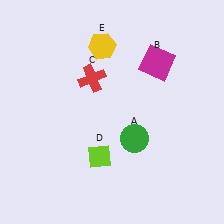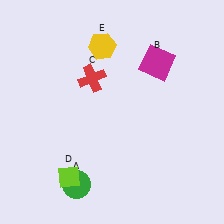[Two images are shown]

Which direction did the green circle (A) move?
The green circle (A) moved left.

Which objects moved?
The objects that moved are: the green circle (A), the lime diamond (D).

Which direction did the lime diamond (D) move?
The lime diamond (D) moved left.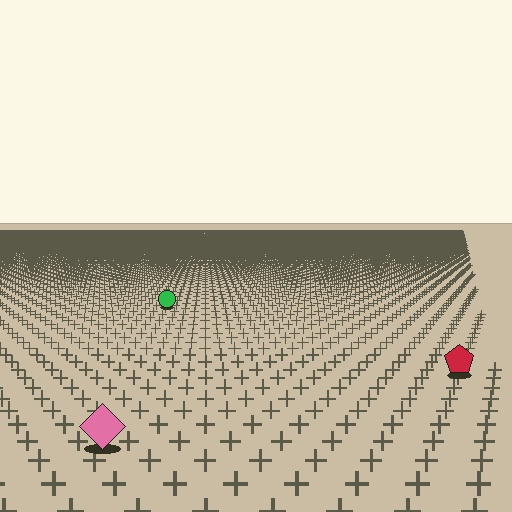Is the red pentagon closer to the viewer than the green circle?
Yes. The red pentagon is closer — you can tell from the texture gradient: the ground texture is coarser near it.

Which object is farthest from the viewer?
The green circle is farthest from the viewer. It appears smaller and the ground texture around it is denser.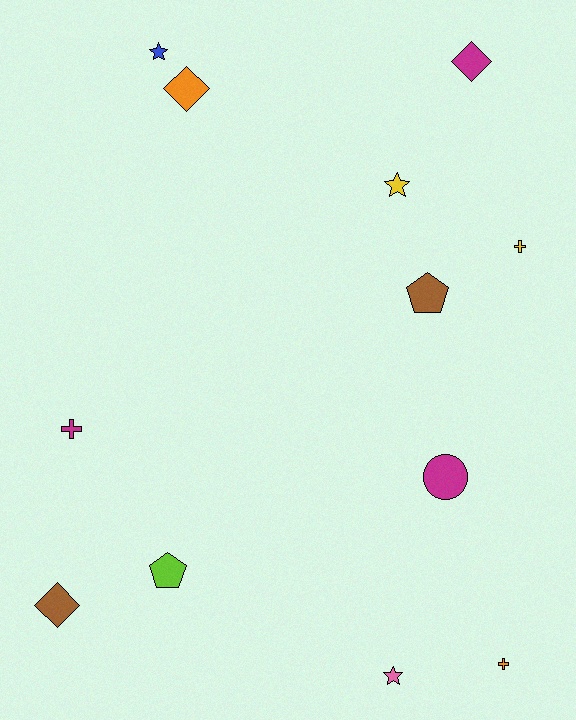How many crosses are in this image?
There are 3 crosses.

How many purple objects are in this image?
There are no purple objects.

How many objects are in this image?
There are 12 objects.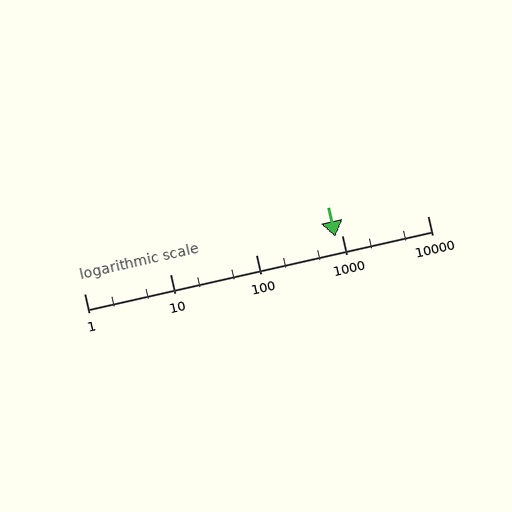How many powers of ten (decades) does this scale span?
The scale spans 4 decades, from 1 to 10000.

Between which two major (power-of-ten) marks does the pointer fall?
The pointer is between 100 and 1000.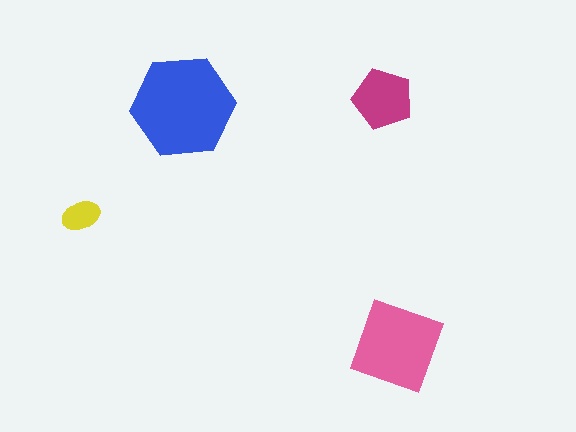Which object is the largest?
The blue hexagon.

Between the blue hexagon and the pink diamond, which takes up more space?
The blue hexagon.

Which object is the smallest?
The yellow ellipse.